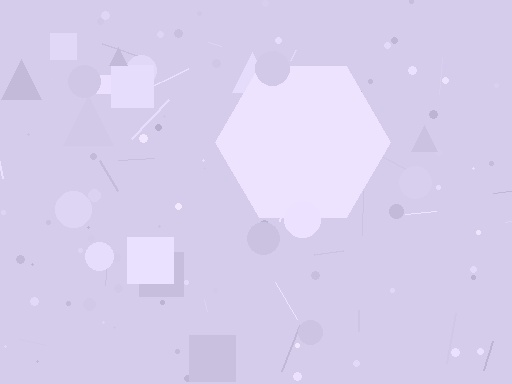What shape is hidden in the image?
A hexagon is hidden in the image.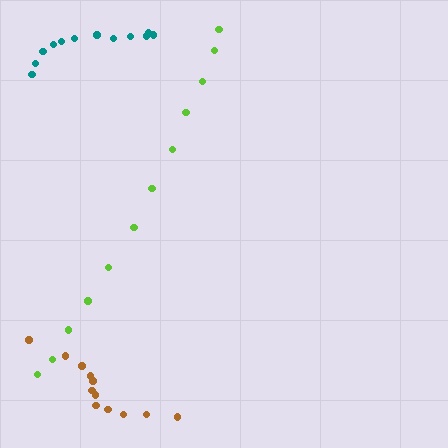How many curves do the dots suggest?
There are 3 distinct paths.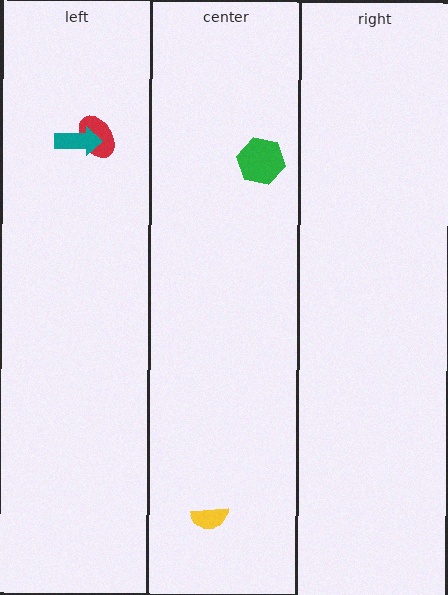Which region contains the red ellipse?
The left region.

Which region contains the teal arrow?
The left region.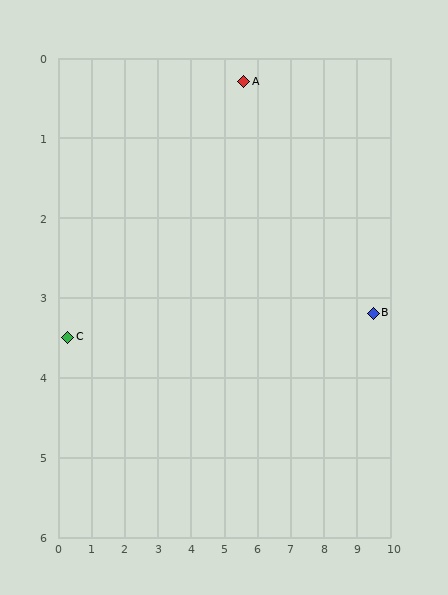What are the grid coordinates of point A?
Point A is at approximately (5.6, 0.3).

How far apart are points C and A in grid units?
Points C and A are about 6.2 grid units apart.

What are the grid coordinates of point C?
Point C is at approximately (0.3, 3.5).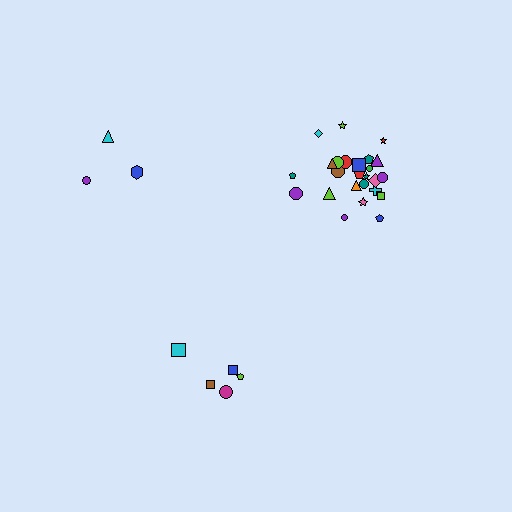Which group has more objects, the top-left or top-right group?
The top-right group.